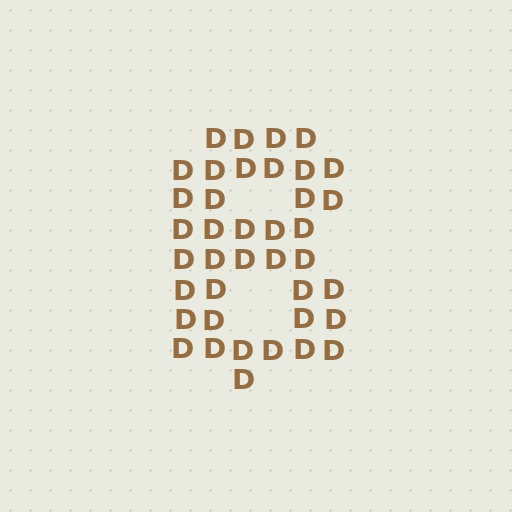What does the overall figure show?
The overall figure shows the digit 8.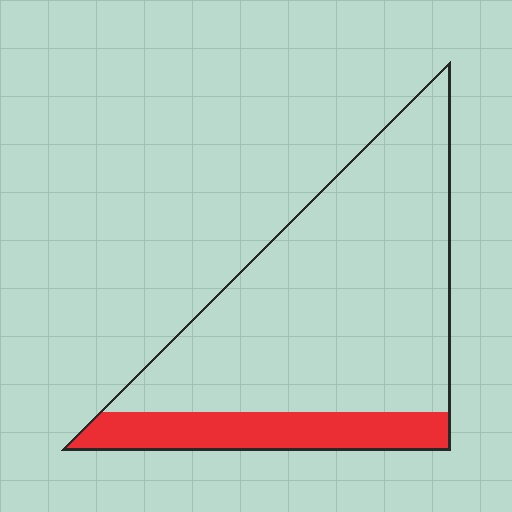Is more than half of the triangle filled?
No.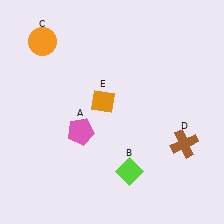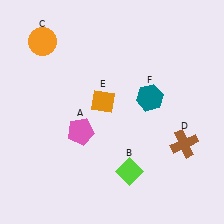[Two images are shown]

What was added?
A teal hexagon (F) was added in Image 2.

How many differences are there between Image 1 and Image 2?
There is 1 difference between the two images.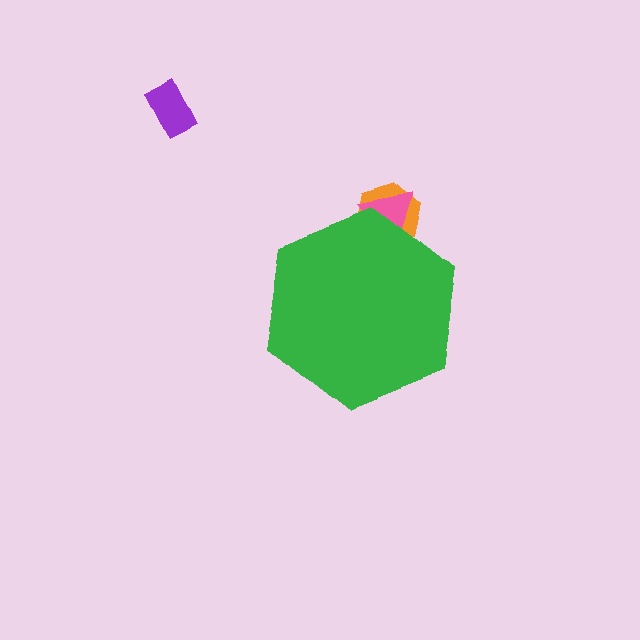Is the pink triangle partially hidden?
Yes, the pink triangle is partially hidden behind the green hexagon.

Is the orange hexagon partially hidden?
Yes, the orange hexagon is partially hidden behind the green hexagon.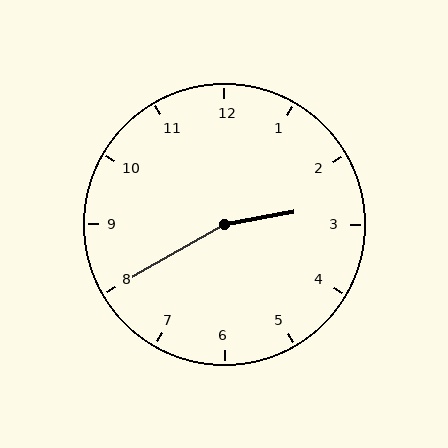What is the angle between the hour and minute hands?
Approximately 160 degrees.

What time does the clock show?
2:40.